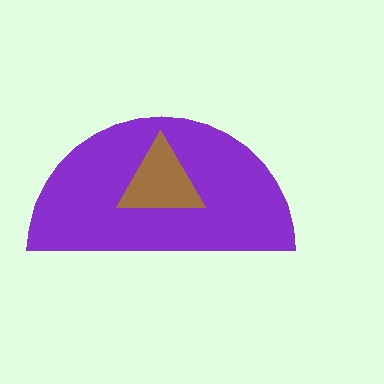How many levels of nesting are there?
2.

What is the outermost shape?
The purple semicircle.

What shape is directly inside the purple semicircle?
The brown triangle.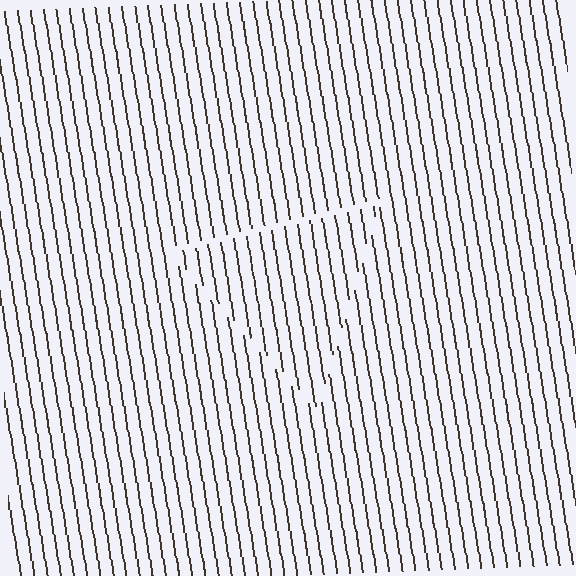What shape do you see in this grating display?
An illusory triangle. The interior of the shape contains the same grating, shifted by half a period — the contour is defined by the phase discontinuity where line-ends from the inner and outer gratings abut.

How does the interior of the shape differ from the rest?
The interior of the shape contains the same grating, shifted by half a period — the contour is defined by the phase discontinuity where line-ends from the inner and outer gratings abut.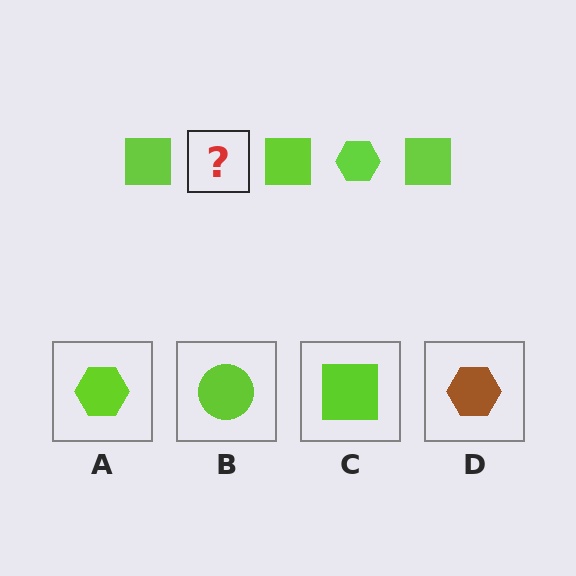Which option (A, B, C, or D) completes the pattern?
A.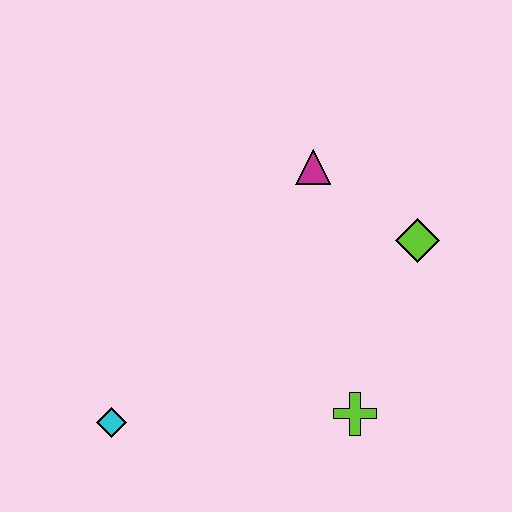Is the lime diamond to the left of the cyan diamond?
No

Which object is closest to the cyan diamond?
The lime cross is closest to the cyan diamond.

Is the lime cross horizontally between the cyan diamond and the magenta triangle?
No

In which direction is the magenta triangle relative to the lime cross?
The magenta triangle is above the lime cross.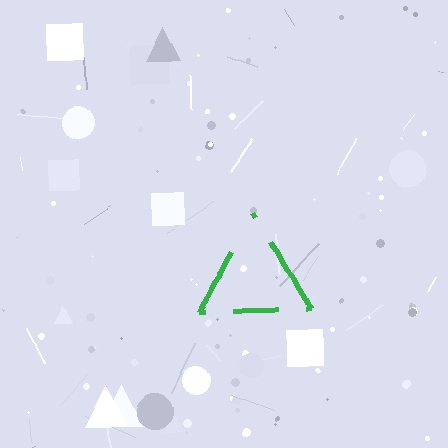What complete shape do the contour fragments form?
The contour fragments form a triangle.